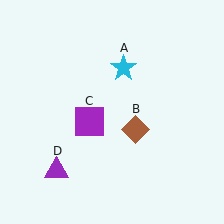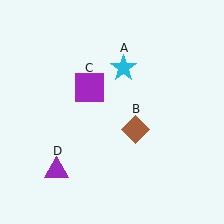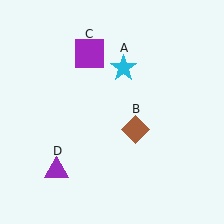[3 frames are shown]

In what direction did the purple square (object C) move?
The purple square (object C) moved up.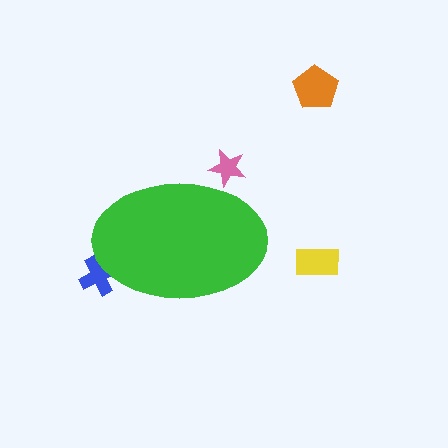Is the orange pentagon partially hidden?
No, the orange pentagon is fully visible.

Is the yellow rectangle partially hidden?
No, the yellow rectangle is fully visible.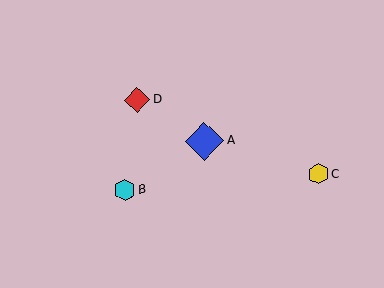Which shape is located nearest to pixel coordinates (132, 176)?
The cyan hexagon (labeled B) at (124, 190) is nearest to that location.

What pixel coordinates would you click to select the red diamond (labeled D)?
Click at (137, 100) to select the red diamond D.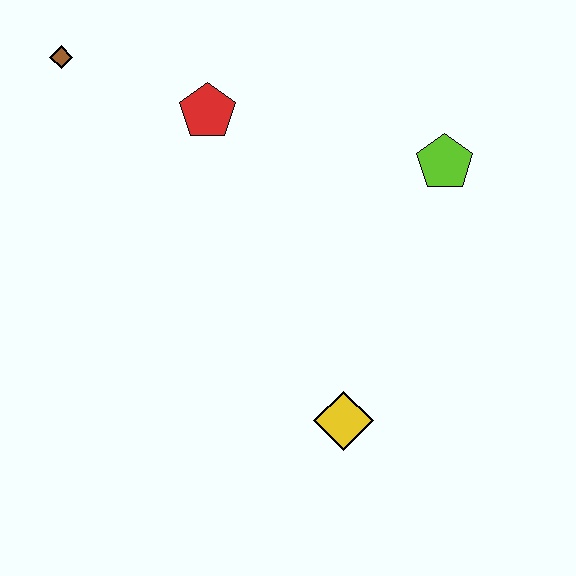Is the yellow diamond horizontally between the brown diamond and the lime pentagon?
Yes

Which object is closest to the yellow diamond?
The lime pentagon is closest to the yellow diamond.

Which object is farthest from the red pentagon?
The yellow diamond is farthest from the red pentagon.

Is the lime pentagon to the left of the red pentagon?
No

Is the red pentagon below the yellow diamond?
No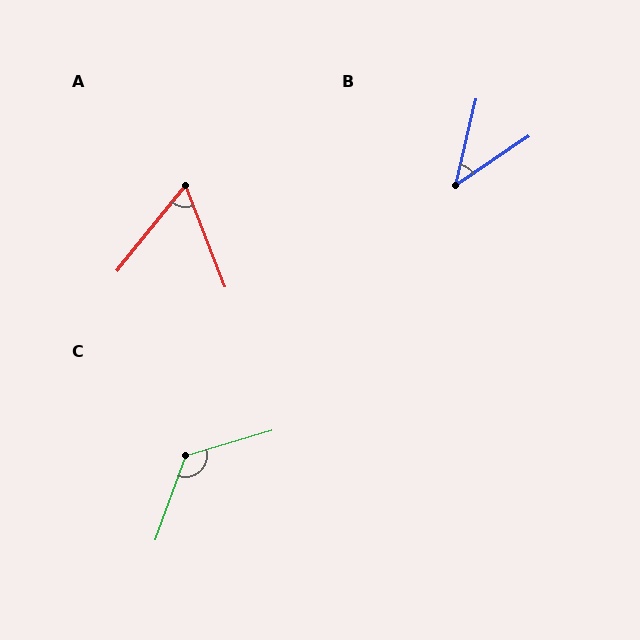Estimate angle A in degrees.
Approximately 60 degrees.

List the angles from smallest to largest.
B (43°), A (60°), C (127°).